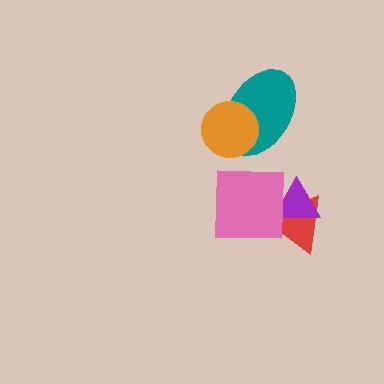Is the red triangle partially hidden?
Yes, it is partially covered by another shape.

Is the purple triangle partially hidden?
Yes, it is partially covered by another shape.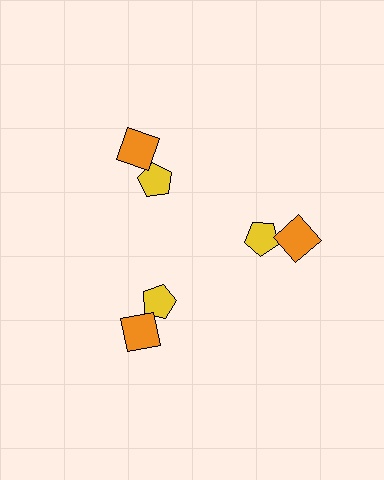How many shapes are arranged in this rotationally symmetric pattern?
There are 6 shapes, arranged in 3 groups of 2.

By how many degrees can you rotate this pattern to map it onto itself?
The pattern maps onto itself every 120 degrees of rotation.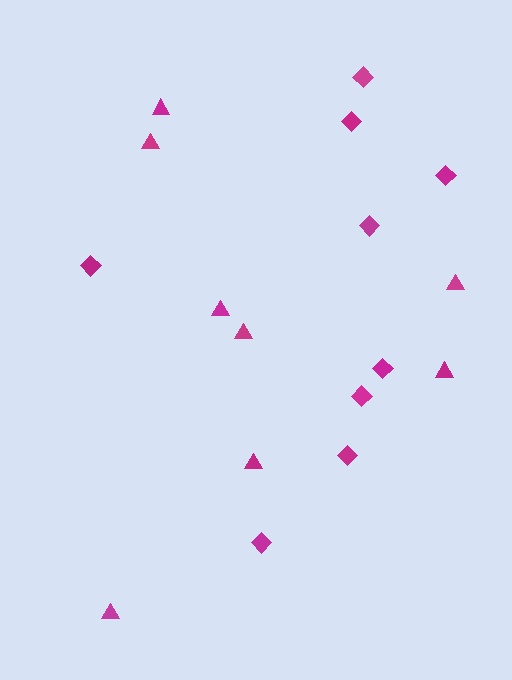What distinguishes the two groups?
There are 2 groups: one group of triangles (8) and one group of diamonds (9).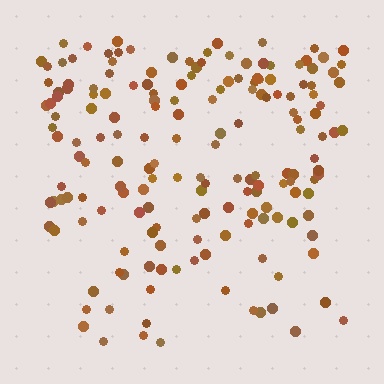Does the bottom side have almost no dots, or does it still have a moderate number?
Still a moderate number, just noticeably fewer than the top.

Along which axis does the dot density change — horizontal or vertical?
Vertical.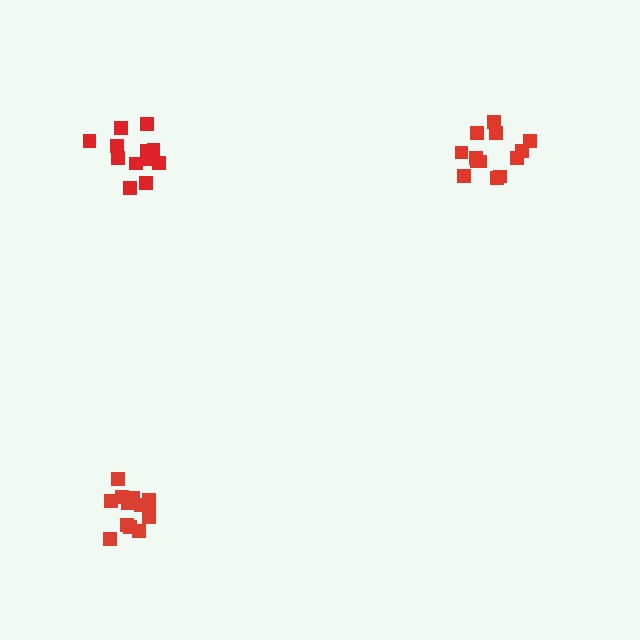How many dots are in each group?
Group 1: 13 dots, Group 2: 14 dots, Group 3: 13 dots (40 total).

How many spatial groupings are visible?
There are 3 spatial groupings.